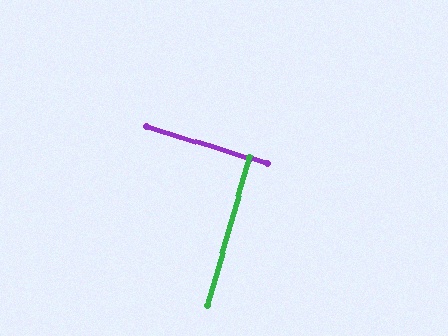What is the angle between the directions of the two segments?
Approximately 89 degrees.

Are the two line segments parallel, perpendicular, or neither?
Perpendicular — they meet at approximately 89°.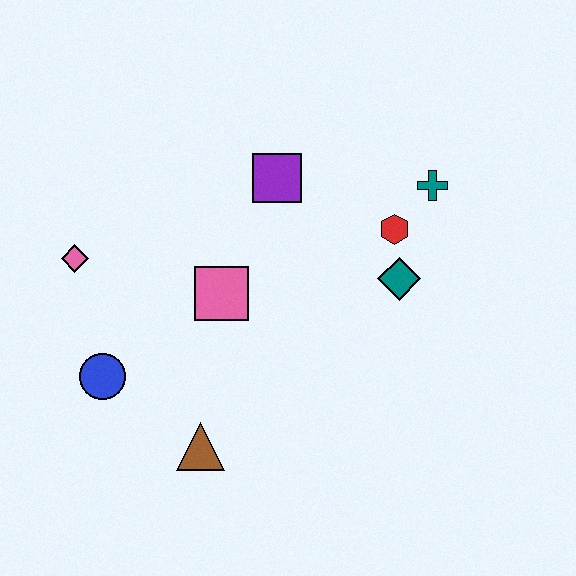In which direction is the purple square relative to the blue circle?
The purple square is above the blue circle.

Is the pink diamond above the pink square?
Yes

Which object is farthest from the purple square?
The brown triangle is farthest from the purple square.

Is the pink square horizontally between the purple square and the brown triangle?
Yes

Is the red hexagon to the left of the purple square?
No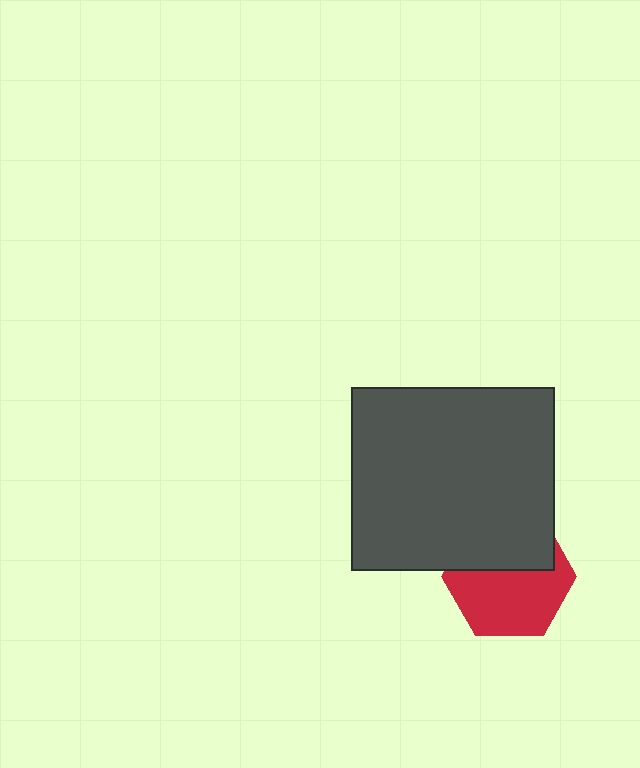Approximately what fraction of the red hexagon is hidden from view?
Roughly 42% of the red hexagon is hidden behind the dark gray rectangle.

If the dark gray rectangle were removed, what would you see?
You would see the complete red hexagon.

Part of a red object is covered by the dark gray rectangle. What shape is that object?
It is a hexagon.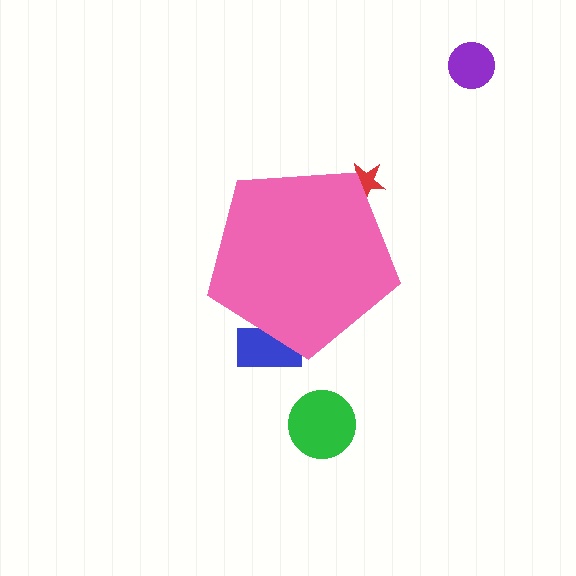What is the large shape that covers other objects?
A pink pentagon.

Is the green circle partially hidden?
No, the green circle is fully visible.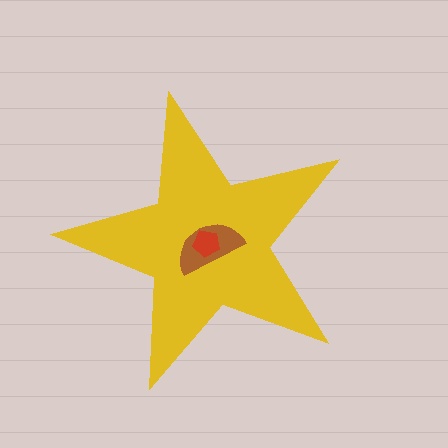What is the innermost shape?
The red pentagon.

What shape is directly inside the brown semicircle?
The red pentagon.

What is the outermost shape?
The yellow star.